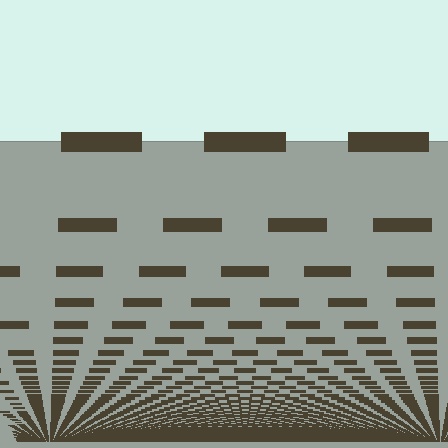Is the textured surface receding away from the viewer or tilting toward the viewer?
The surface appears to tilt toward the viewer. Texture elements get larger and sparser toward the top.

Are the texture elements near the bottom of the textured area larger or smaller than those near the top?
Smaller. The gradient is inverted — elements near the bottom are smaller and denser.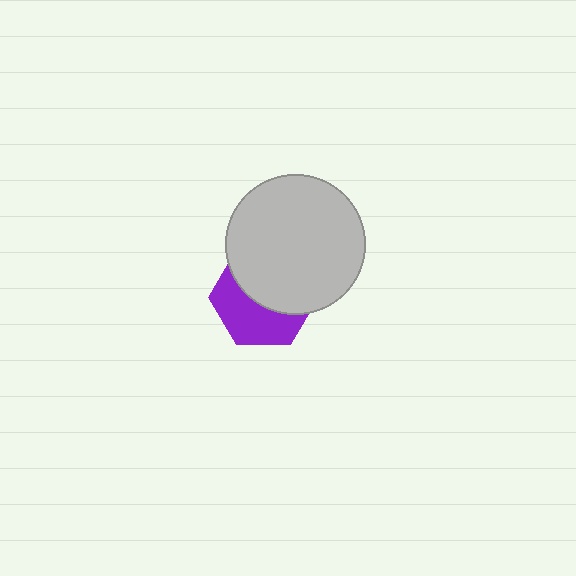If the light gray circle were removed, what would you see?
You would see the complete purple hexagon.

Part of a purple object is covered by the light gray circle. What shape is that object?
It is a hexagon.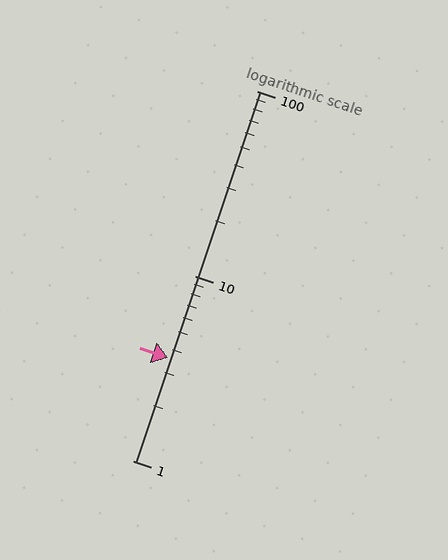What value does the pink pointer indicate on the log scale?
The pointer indicates approximately 3.6.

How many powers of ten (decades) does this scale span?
The scale spans 2 decades, from 1 to 100.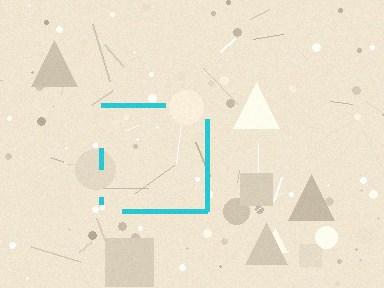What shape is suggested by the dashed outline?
The dashed outline suggests a square.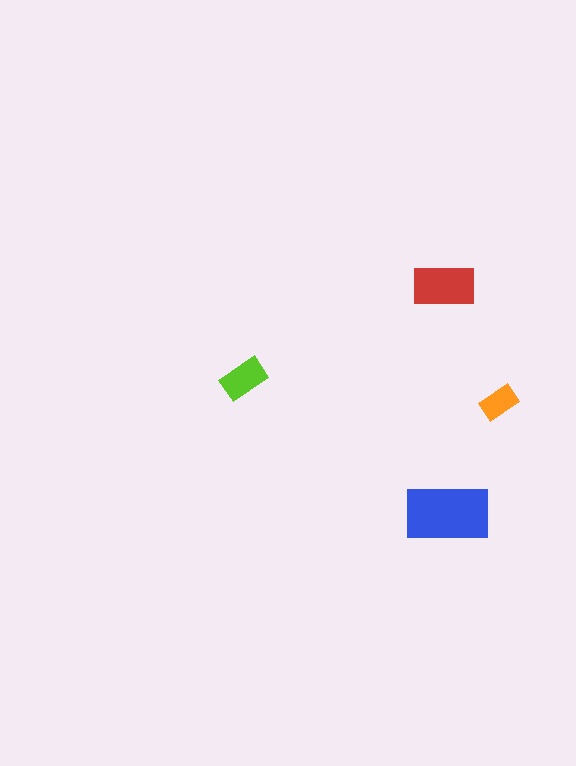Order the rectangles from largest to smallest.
the blue one, the red one, the lime one, the orange one.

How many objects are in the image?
There are 4 objects in the image.